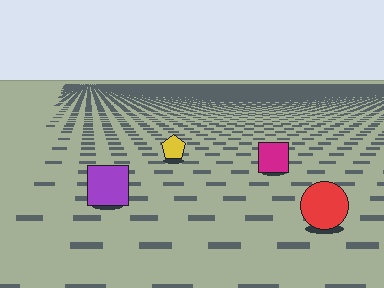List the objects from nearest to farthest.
From nearest to farthest: the red circle, the purple square, the magenta square, the yellow pentagon.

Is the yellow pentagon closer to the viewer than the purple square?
No. The purple square is closer — you can tell from the texture gradient: the ground texture is coarser near it.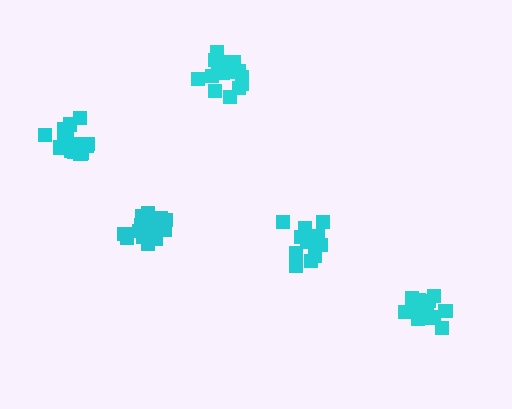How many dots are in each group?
Group 1: 18 dots, Group 2: 18 dots, Group 3: 13 dots, Group 4: 15 dots, Group 5: 13 dots (77 total).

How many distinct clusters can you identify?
There are 5 distinct clusters.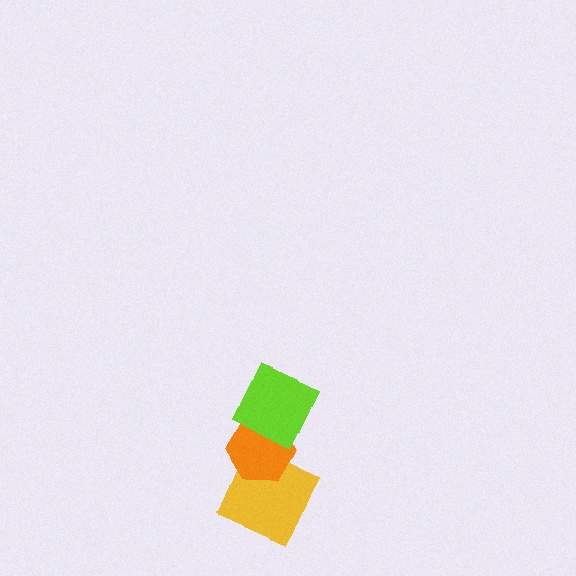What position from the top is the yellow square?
The yellow square is 3rd from the top.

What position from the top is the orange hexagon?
The orange hexagon is 2nd from the top.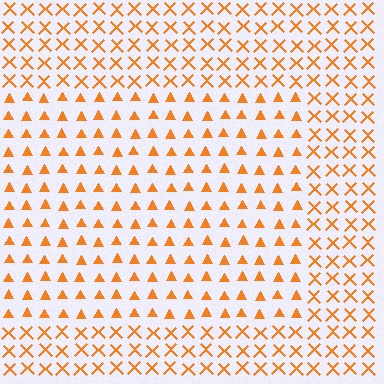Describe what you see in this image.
The image is filled with small orange elements arranged in a uniform grid. A rectangle-shaped region contains triangles, while the surrounding area contains X marks. The boundary is defined purely by the change in element shape.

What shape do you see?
I see a rectangle.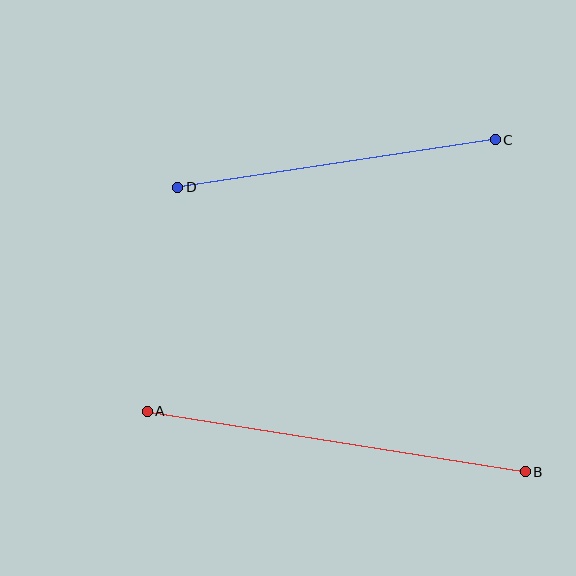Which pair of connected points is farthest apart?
Points A and B are farthest apart.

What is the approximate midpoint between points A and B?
The midpoint is at approximately (336, 442) pixels.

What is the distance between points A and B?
The distance is approximately 382 pixels.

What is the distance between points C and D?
The distance is approximately 321 pixels.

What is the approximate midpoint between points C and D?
The midpoint is at approximately (336, 163) pixels.